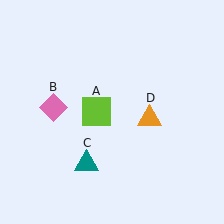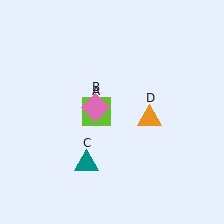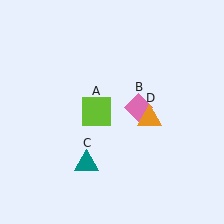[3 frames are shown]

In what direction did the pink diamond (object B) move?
The pink diamond (object B) moved right.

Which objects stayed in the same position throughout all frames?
Lime square (object A) and teal triangle (object C) and orange triangle (object D) remained stationary.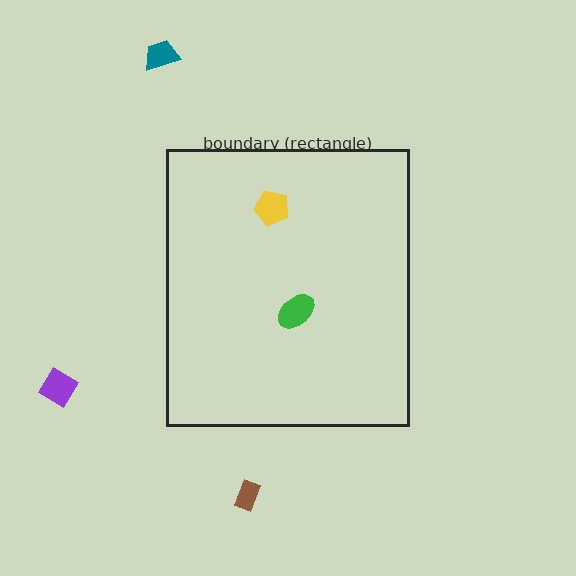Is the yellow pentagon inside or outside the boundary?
Inside.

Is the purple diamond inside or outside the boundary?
Outside.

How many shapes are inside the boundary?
2 inside, 3 outside.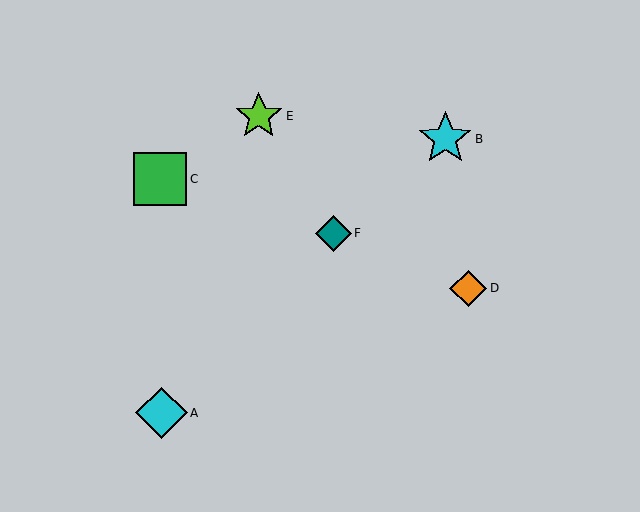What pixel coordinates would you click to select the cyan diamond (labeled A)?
Click at (161, 413) to select the cyan diamond A.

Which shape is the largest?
The cyan star (labeled B) is the largest.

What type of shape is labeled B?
Shape B is a cyan star.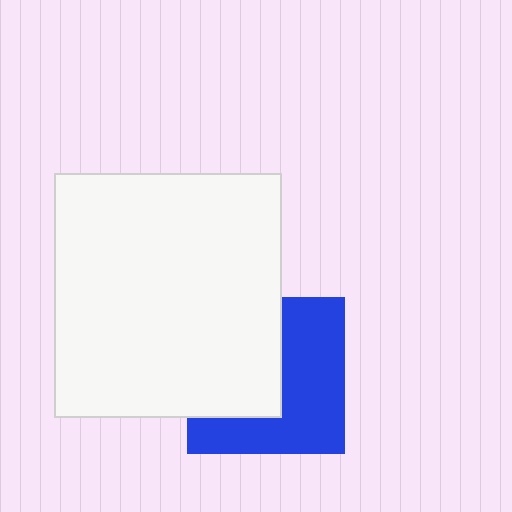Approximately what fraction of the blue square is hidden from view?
Roughly 46% of the blue square is hidden behind the white rectangle.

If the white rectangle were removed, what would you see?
You would see the complete blue square.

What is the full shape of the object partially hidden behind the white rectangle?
The partially hidden object is a blue square.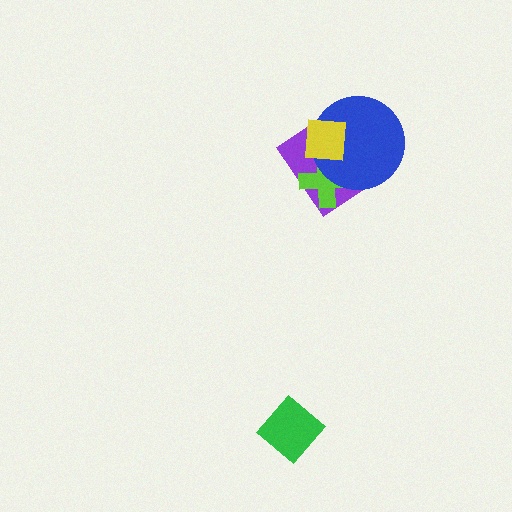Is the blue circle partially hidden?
Yes, it is partially covered by another shape.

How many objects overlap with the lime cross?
3 objects overlap with the lime cross.